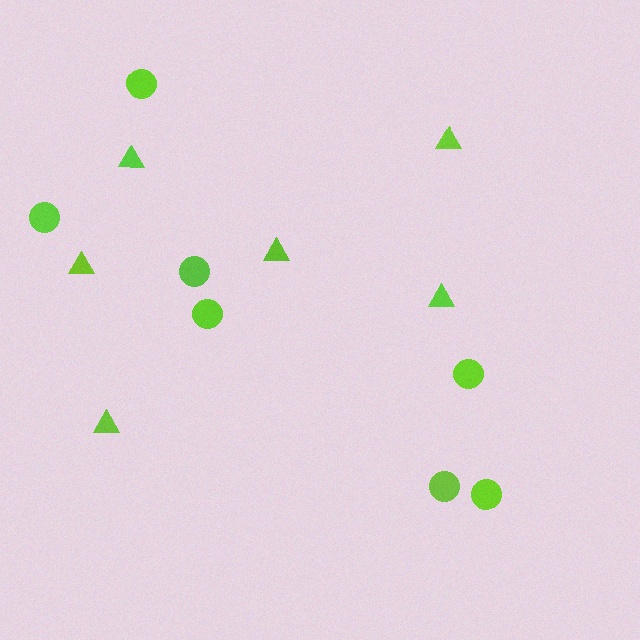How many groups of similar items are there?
There are 2 groups: one group of circles (7) and one group of triangles (6).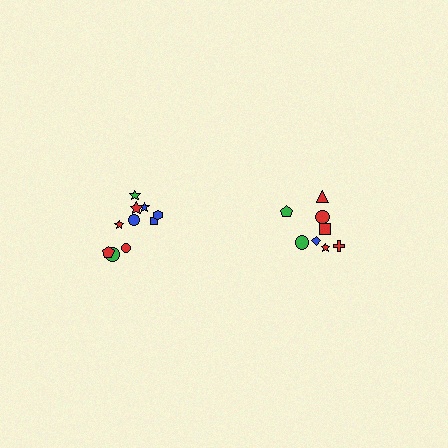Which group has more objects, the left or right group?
The left group.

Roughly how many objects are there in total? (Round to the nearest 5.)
Roughly 20 objects in total.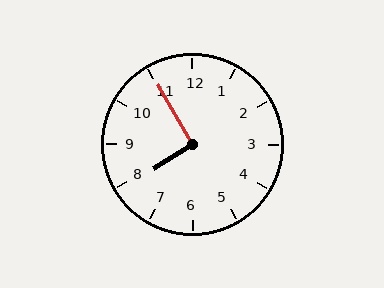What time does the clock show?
7:55.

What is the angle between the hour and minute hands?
Approximately 92 degrees.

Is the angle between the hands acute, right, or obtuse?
It is right.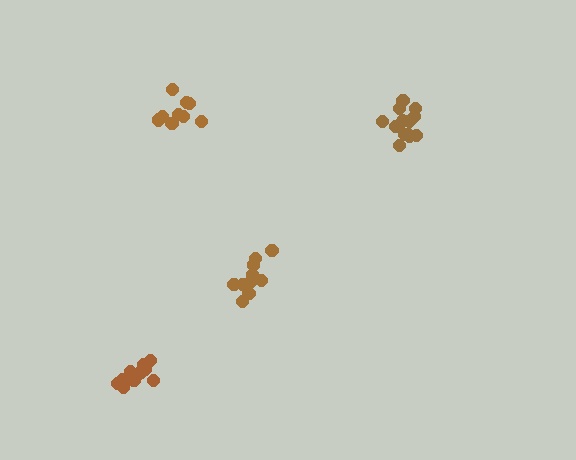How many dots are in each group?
Group 1: 13 dots, Group 2: 11 dots, Group 3: 10 dots, Group 4: 9 dots (43 total).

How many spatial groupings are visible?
There are 4 spatial groupings.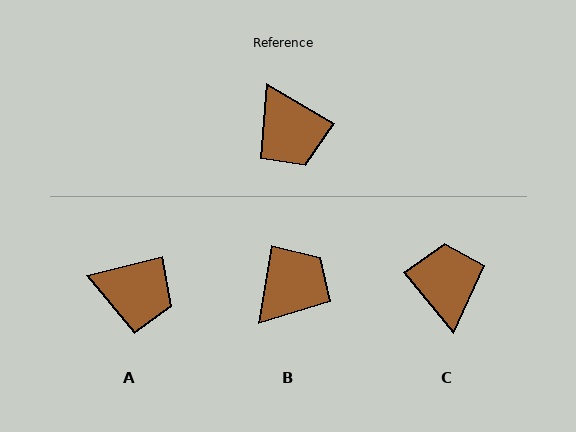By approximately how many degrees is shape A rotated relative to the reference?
Approximately 45 degrees counter-clockwise.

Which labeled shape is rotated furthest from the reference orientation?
C, about 161 degrees away.